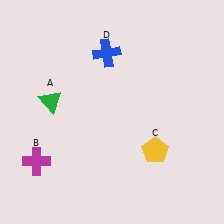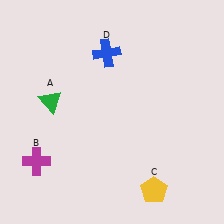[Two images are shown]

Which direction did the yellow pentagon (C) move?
The yellow pentagon (C) moved down.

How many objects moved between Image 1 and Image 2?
1 object moved between the two images.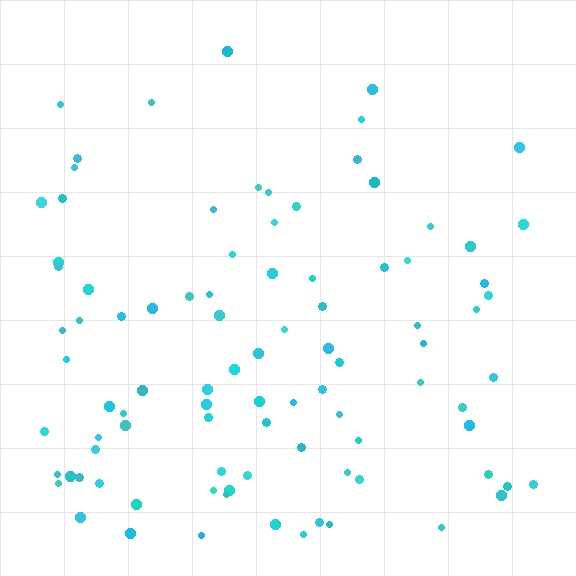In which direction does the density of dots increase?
From top to bottom, with the bottom side densest.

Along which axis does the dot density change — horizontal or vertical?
Vertical.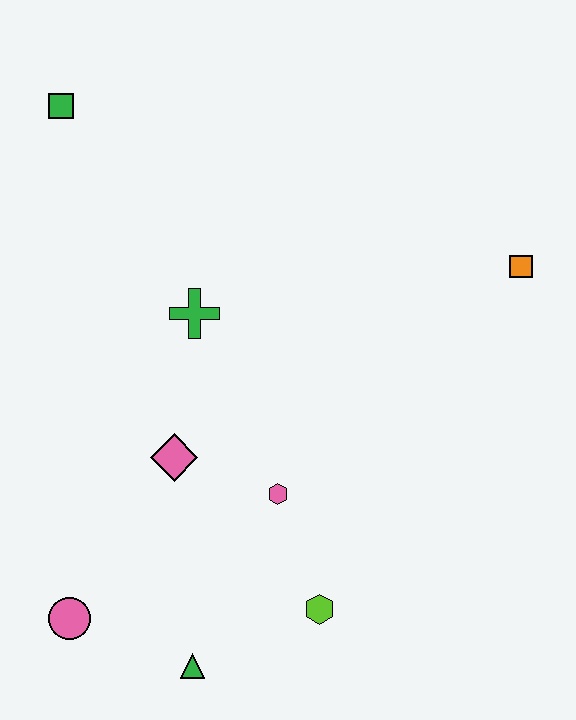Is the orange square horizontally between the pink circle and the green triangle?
No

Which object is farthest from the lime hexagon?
The green square is farthest from the lime hexagon.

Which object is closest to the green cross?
The pink diamond is closest to the green cross.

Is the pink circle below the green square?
Yes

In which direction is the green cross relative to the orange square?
The green cross is to the left of the orange square.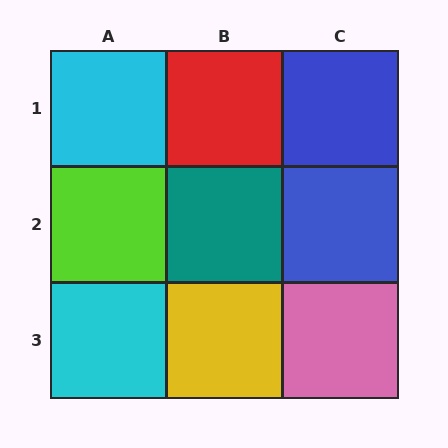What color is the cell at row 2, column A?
Lime.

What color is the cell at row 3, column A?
Cyan.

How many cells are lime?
1 cell is lime.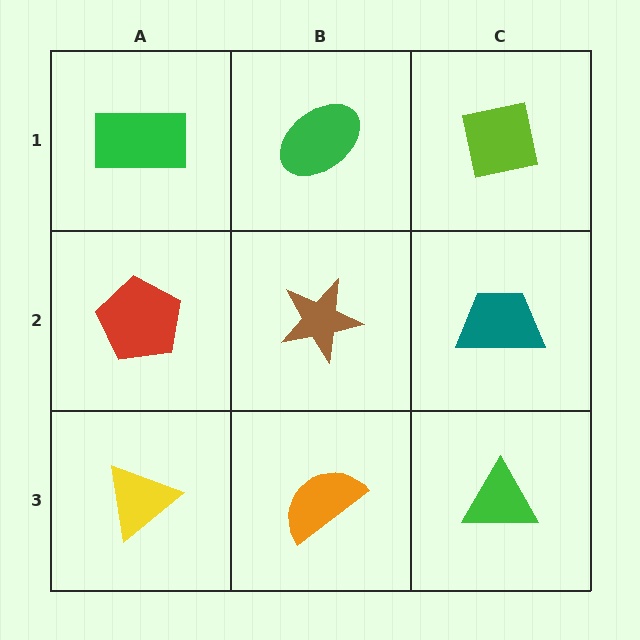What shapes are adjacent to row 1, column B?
A brown star (row 2, column B), a green rectangle (row 1, column A), a lime square (row 1, column C).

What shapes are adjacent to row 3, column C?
A teal trapezoid (row 2, column C), an orange semicircle (row 3, column B).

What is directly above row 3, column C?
A teal trapezoid.